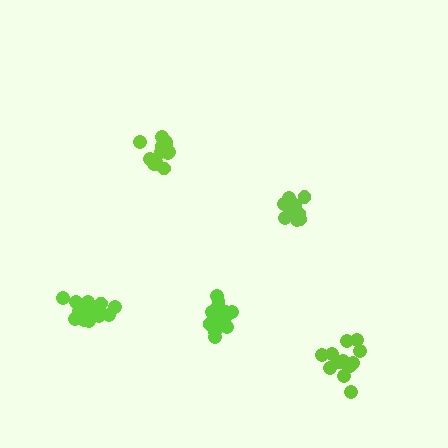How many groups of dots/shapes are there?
There are 5 groups.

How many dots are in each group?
Group 1: 12 dots, Group 2: 15 dots, Group 3: 14 dots, Group 4: 13 dots, Group 5: 9 dots (63 total).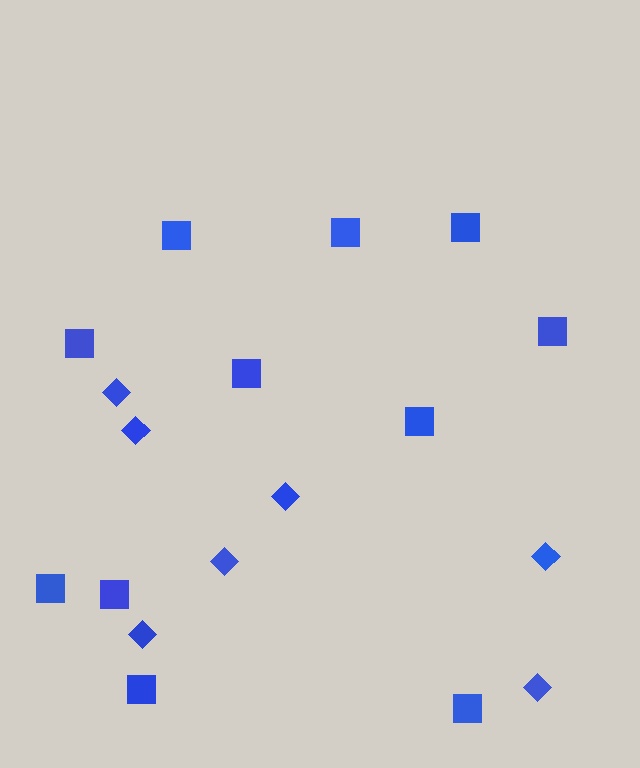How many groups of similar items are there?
There are 2 groups: one group of squares (11) and one group of diamonds (7).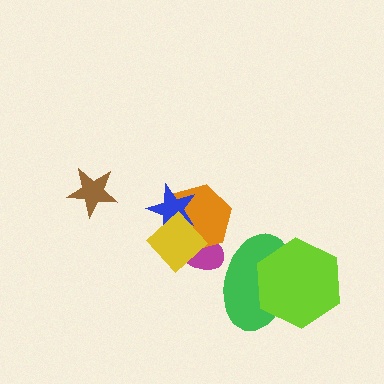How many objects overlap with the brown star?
0 objects overlap with the brown star.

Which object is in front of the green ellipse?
The lime hexagon is in front of the green ellipse.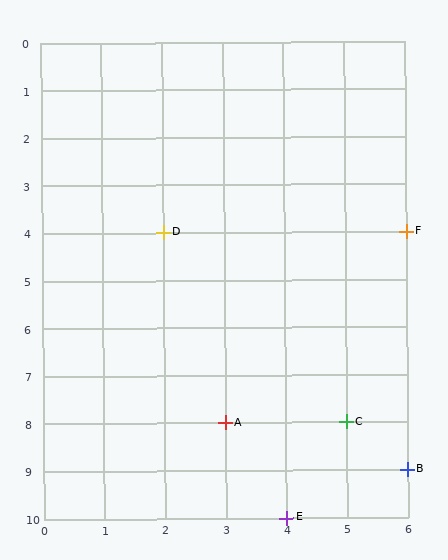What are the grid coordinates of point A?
Point A is at grid coordinates (3, 8).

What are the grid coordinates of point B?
Point B is at grid coordinates (6, 9).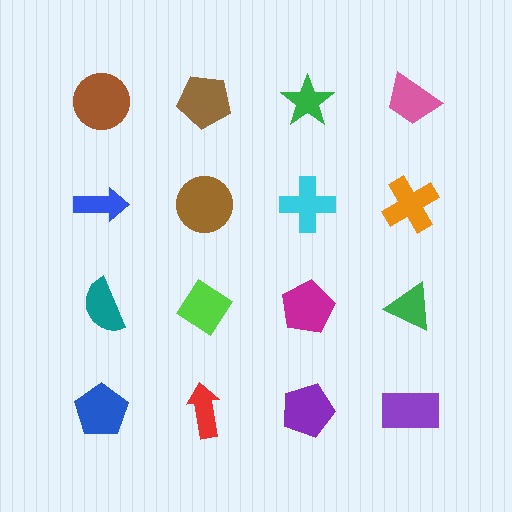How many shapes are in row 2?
4 shapes.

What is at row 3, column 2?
A lime diamond.